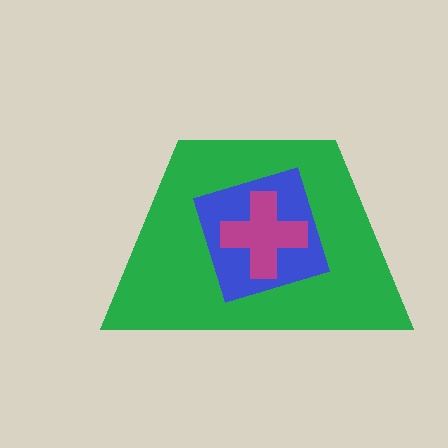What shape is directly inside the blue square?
The magenta cross.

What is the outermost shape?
The green trapezoid.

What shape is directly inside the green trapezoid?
The blue square.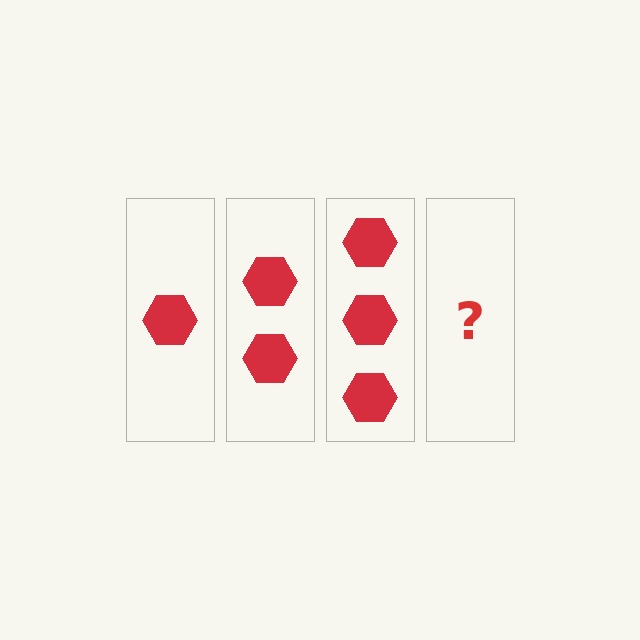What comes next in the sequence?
The next element should be 4 hexagons.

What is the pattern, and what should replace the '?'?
The pattern is that each step adds one more hexagon. The '?' should be 4 hexagons.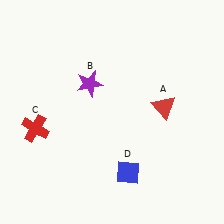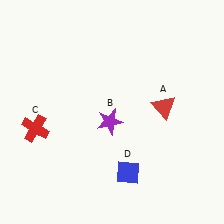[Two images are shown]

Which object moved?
The purple star (B) moved down.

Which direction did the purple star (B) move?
The purple star (B) moved down.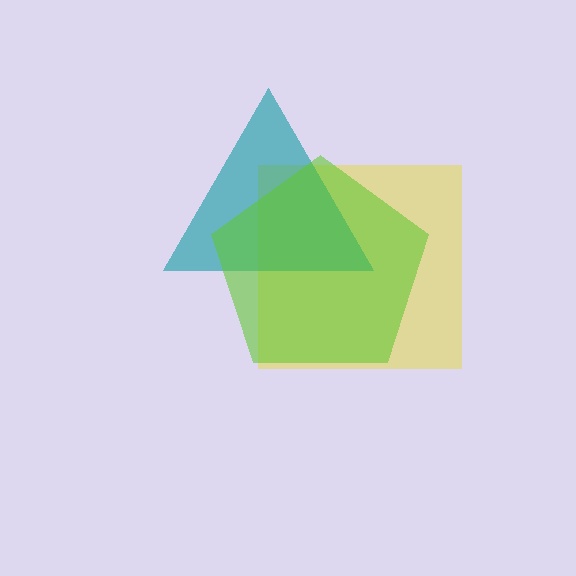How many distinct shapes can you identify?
There are 3 distinct shapes: a yellow square, a teal triangle, a lime pentagon.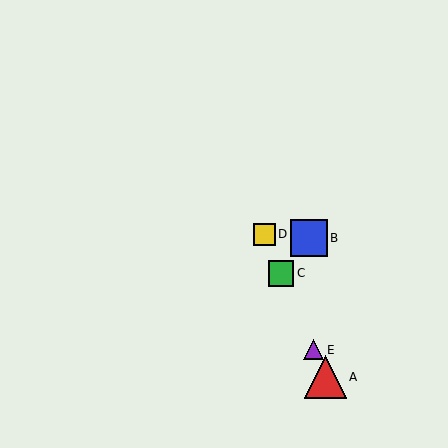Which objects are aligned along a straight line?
Objects A, C, D, E are aligned along a straight line.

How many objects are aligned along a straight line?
4 objects (A, C, D, E) are aligned along a straight line.